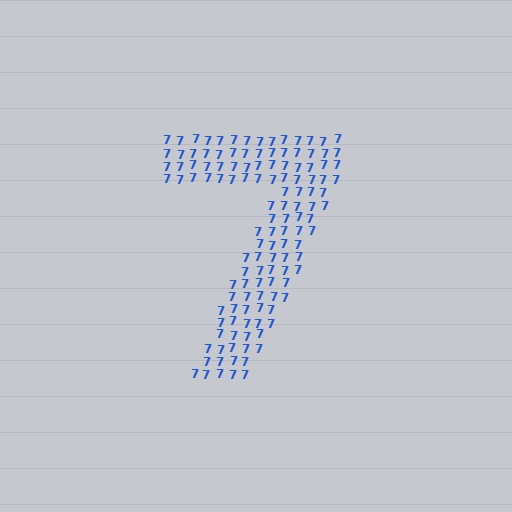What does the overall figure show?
The overall figure shows the digit 7.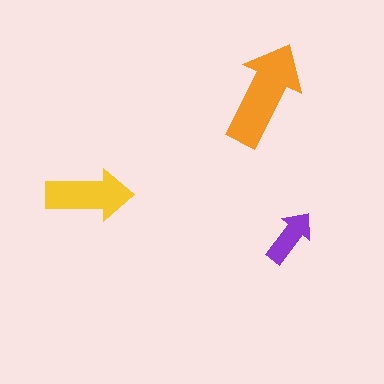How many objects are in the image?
There are 3 objects in the image.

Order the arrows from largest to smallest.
the orange one, the yellow one, the purple one.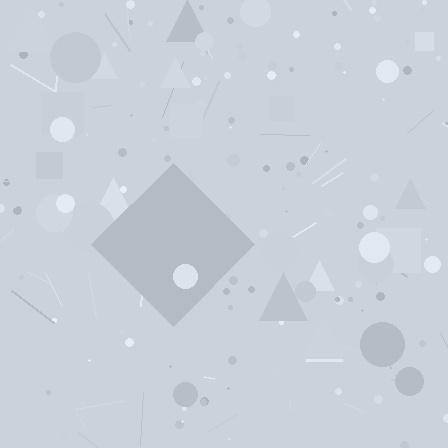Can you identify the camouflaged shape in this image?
The camouflaged shape is a diamond.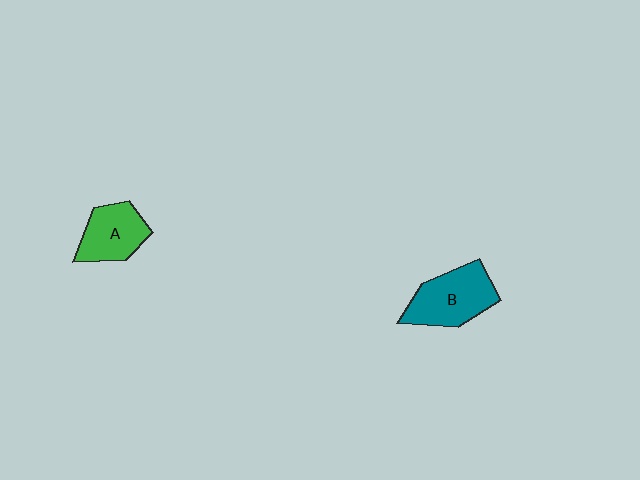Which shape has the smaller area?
Shape A (green).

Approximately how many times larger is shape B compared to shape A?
Approximately 1.3 times.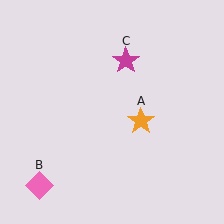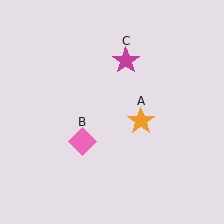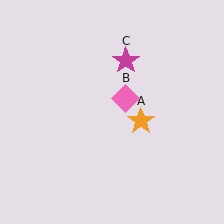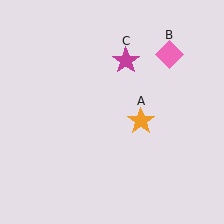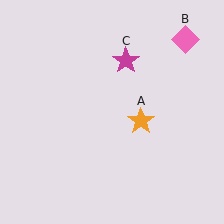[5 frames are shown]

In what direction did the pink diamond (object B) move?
The pink diamond (object B) moved up and to the right.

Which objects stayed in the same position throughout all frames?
Orange star (object A) and magenta star (object C) remained stationary.